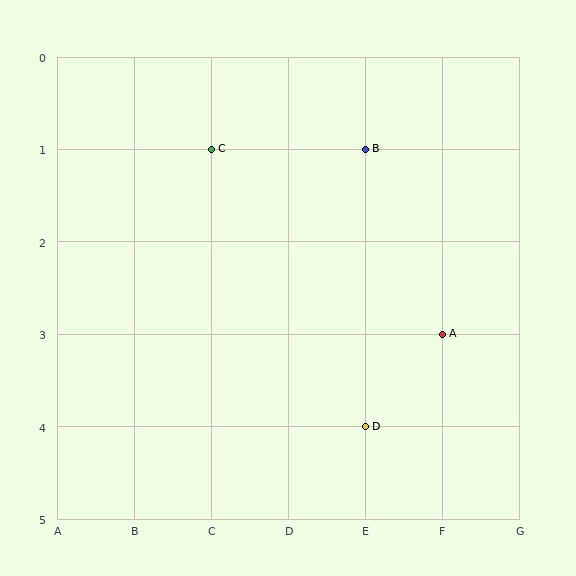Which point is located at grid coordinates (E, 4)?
Point D is at (E, 4).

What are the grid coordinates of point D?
Point D is at grid coordinates (E, 4).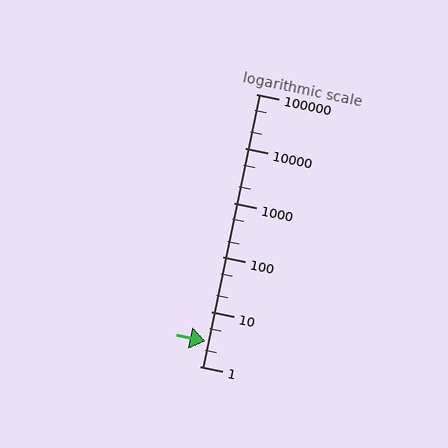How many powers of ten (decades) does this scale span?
The scale spans 5 decades, from 1 to 100000.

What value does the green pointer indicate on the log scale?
The pointer indicates approximately 2.9.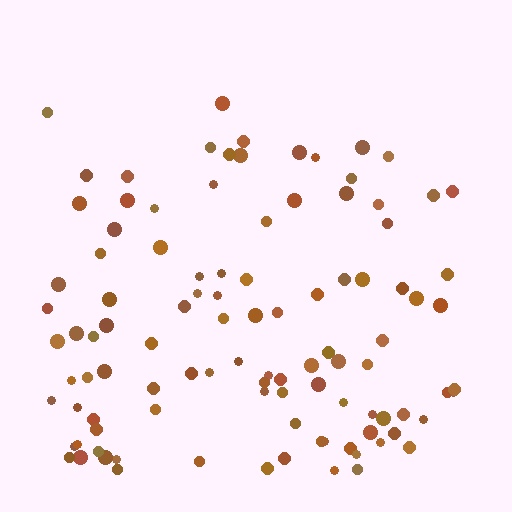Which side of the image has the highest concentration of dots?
The bottom.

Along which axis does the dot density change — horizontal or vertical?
Vertical.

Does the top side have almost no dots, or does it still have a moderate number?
Still a moderate number, just noticeably fewer than the bottom.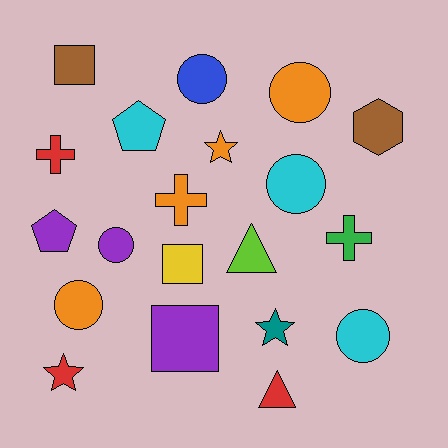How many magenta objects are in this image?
There are no magenta objects.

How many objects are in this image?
There are 20 objects.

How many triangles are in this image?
There are 2 triangles.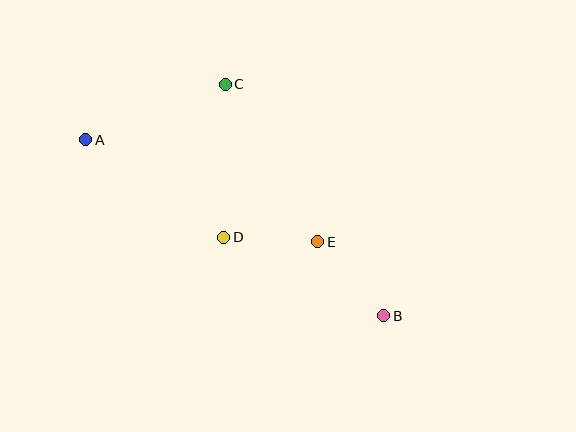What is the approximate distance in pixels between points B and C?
The distance between B and C is approximately 281 pixels.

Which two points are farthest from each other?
Points A and B are farthest from each other.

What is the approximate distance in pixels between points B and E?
The distance between B and E is approximately 99 pixels.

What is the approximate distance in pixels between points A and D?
The distance between A and D is approximately 169 pixels.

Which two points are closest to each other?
Points D and E are closest to each other.